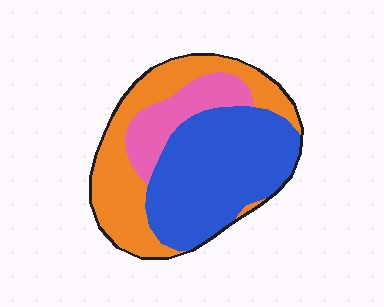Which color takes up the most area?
Blue, at roughly 50%.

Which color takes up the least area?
Pink, at roughly 15%.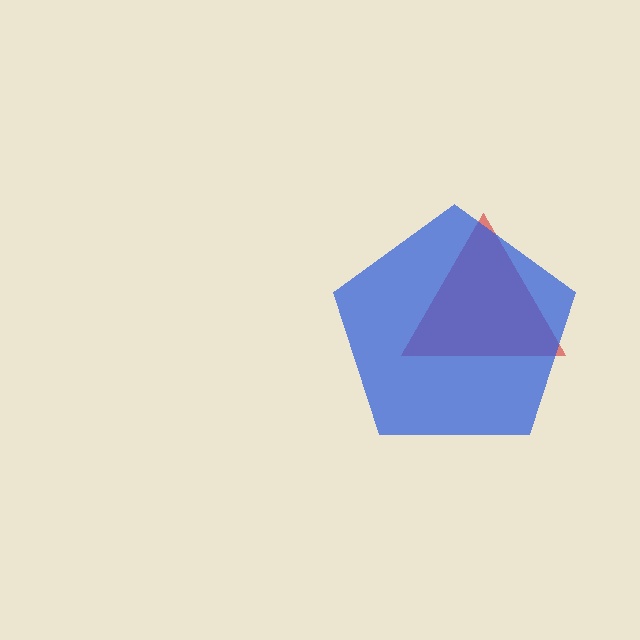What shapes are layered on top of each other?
The layered shapes are: a red triangle, a blue pentagon.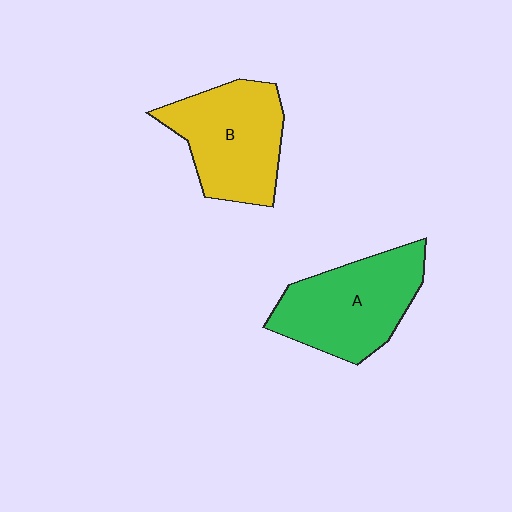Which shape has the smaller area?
Shape B (yellow).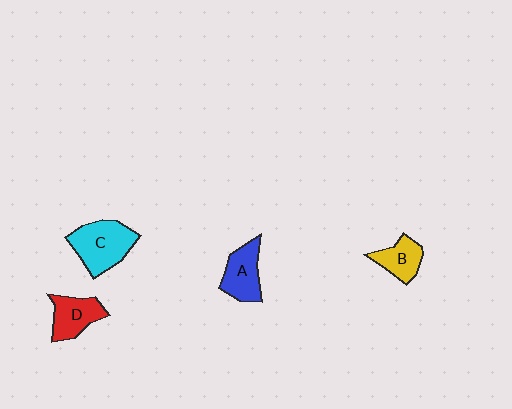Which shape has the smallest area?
Shape B (yellow).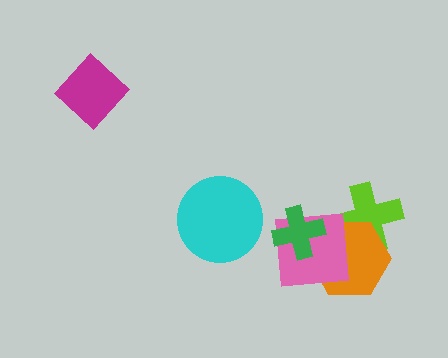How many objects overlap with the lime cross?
2 objects overlap with the lime cross.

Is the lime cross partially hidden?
Yes, it is partially covered by another shape.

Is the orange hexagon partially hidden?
Yes, it is partially covered by another shape.